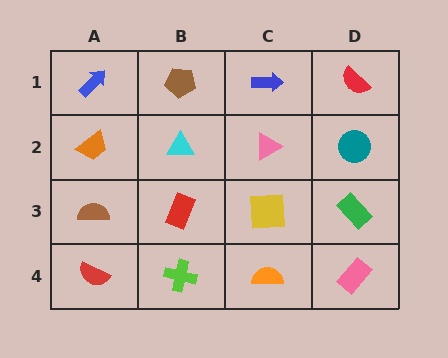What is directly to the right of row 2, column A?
A cyan triangle.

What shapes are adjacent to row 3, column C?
A pink triangle (row 2, column C), an orange semicircle (row 4, column C), a red rectangle (row 3, column B), a green rectangle (row 3, column D).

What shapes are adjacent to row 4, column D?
A green rectangle (row 3, column D), an orange semicircle (row 4, column C).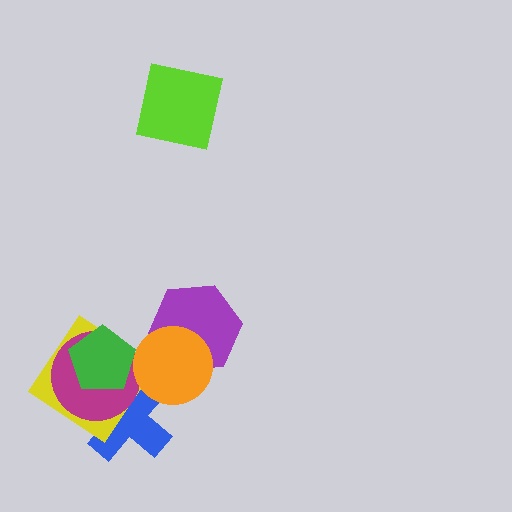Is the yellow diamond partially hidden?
Yes, it is partially covered by another shape.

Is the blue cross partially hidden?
Yes, it is partially covered by another shape.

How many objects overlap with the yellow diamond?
3 objects overlap with the yellow diamond.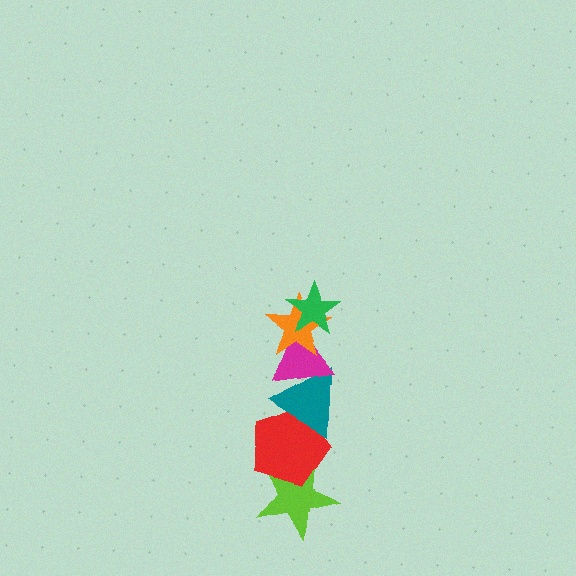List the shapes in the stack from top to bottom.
From top to bottom: the green star, the orange star, the magenta triangle, the teal triangle, the red pentagon, the lime star.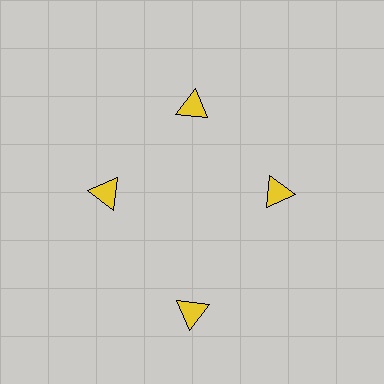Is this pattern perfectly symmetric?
No. The 4 yellow triangles are arranged in a ring, but one element near the 6 o'clock position is pushed outward from the center, breaking the 4-fold rotational symmetry.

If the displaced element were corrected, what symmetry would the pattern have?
It would have 4-fold rotational symmetry — the pattern would map onto itself every 90 degrees.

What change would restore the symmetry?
The symmetry would be restored by moving it inward, back onto the ring so that all 4 triangles sit at equal angles and equal distance from the center.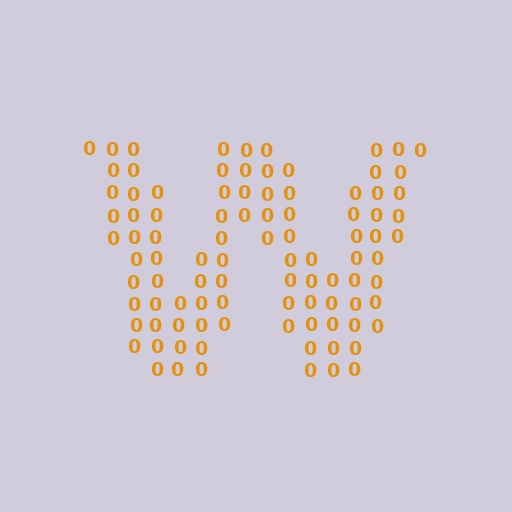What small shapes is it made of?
It is made of small digit 0's.